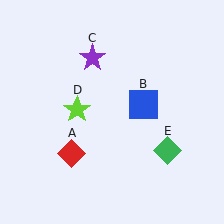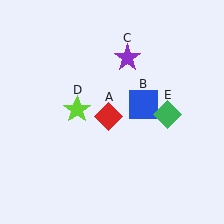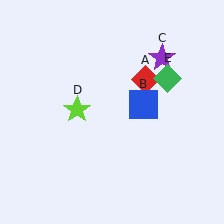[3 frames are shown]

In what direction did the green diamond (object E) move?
The green diamond (object E) moved up.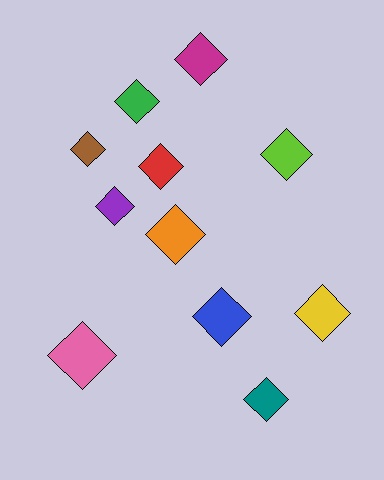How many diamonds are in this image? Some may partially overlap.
There are 11 diamonds.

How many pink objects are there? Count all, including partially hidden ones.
There is 1 pink object.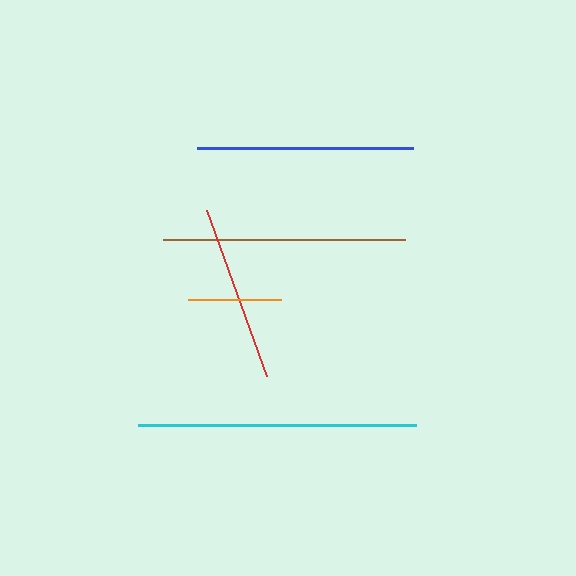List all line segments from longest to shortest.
From longest to shortest: cyan, brown, blue, red, orange.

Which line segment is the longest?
The cyan line is the longest at approximately 278 pixels.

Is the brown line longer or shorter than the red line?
The brown line is longer than the red line.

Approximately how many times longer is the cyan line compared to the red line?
The cyan line is approximately 1.6 times the length of the red line.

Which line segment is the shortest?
The orange line is the shortest at approximately 93 pixels.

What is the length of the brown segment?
The brown segment is approximately 242 pixels long.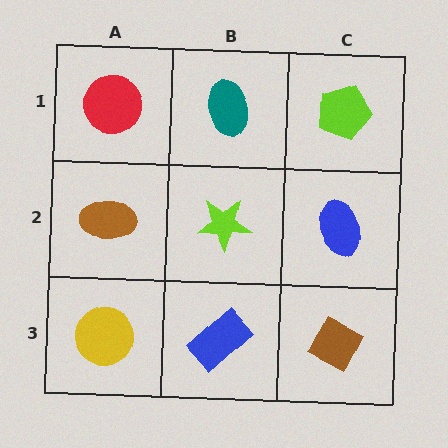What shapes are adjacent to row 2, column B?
A teal ellipse (row 1, column B), a blue rectangle (row 3, column B), a brown ellipse (row 2, column A), a blue ellipse (row 2, column C).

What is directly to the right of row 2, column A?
A lime star.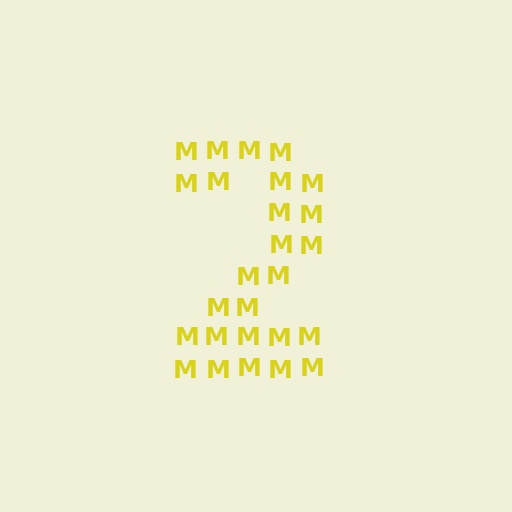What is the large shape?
The large shape is the digit 2.